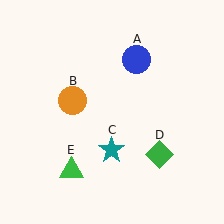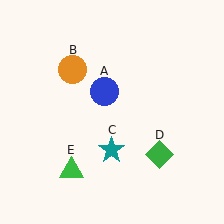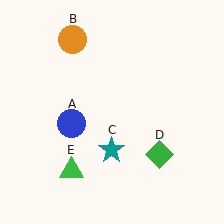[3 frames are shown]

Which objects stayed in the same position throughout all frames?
Teal star (object C) and green diamond (object D) and green triangle (object E) remained stationary.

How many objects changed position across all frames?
2 objects changed position: blue circle (object A), orange circle (object B).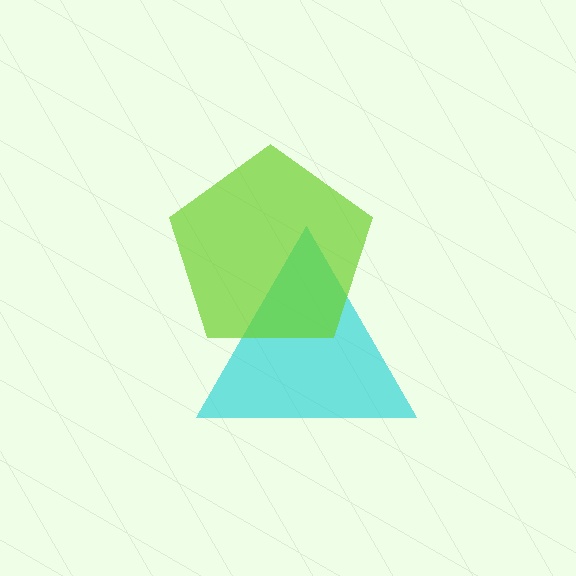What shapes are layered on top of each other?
The layered shapes are: a cyan triangle, a lime pentagon.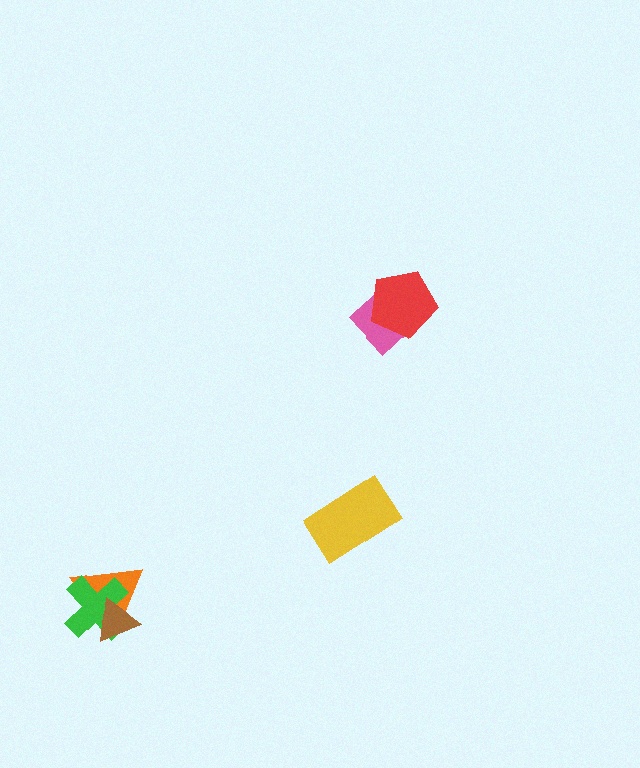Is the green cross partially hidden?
Yes, it is partially covered by another shape.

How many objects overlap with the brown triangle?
2 objects overlap with the brown triangle.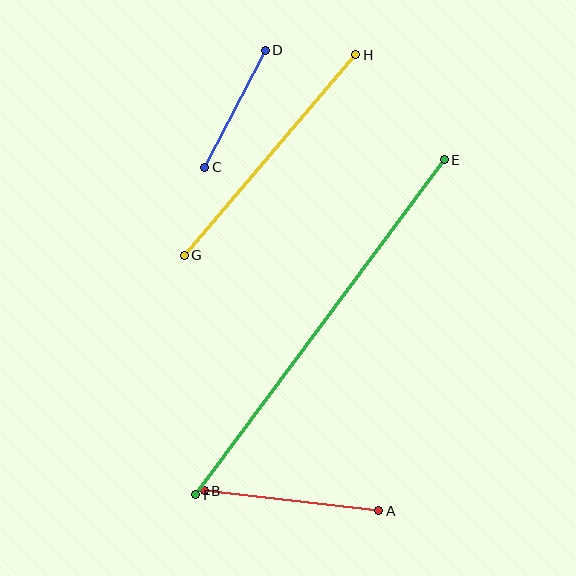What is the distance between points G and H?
The distance is approximately 264 pixels.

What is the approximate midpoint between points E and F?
The midpoint is at approximately (320, 327) pixels.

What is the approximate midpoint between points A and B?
The midpoint is at approximately (292, 501) pixels.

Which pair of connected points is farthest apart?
Points E and F are farthest apart.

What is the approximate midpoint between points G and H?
The midpoint is at approximately (270, 155) pixels.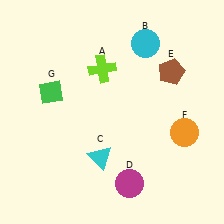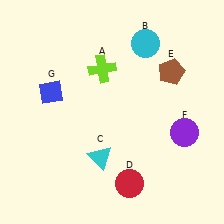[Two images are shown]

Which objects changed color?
D changed from magenta to red. F changed from orange to purple. G changed from green to blue.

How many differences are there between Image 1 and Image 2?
There are 3 differences between the two images.